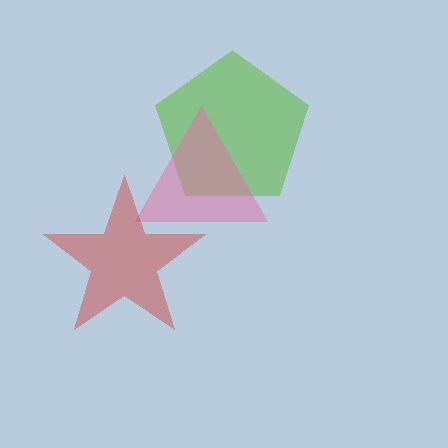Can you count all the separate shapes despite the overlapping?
Yes, there are 3 separate shapes.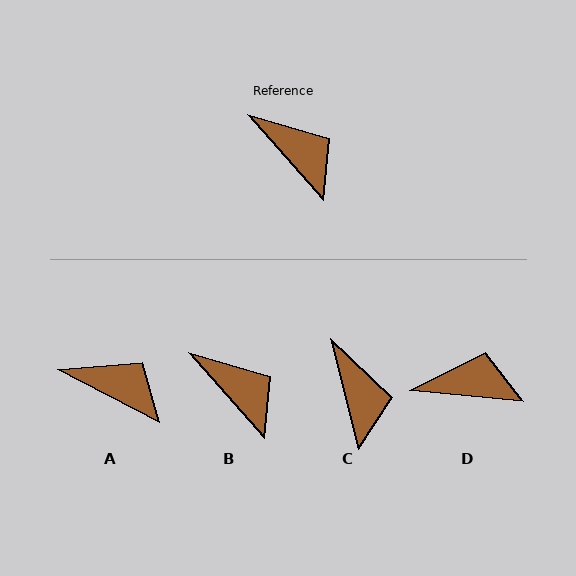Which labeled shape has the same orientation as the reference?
B.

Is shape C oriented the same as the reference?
No, it is off by about 27 degrees.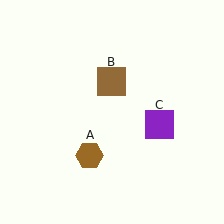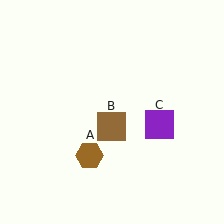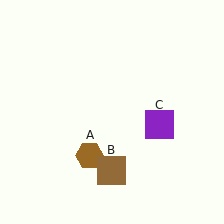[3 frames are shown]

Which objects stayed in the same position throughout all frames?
Brown hexagon (object A) and purple square (object C) remained stationary.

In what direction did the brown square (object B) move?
The brown square (object B) moved down.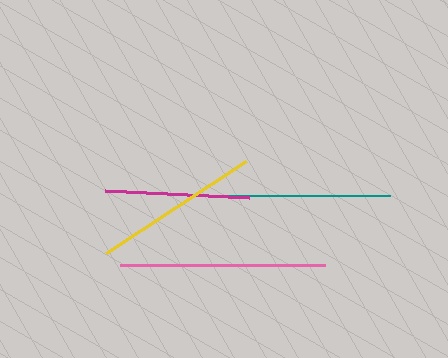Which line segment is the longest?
The pink line is the longest at approximately 206 pixels.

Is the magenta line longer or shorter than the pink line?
The pink line is longer than the magenta line.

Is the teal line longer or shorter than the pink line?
The pink line is longer than the teal line.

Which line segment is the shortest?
The magenta line is the shortest at approximately 144 pixels.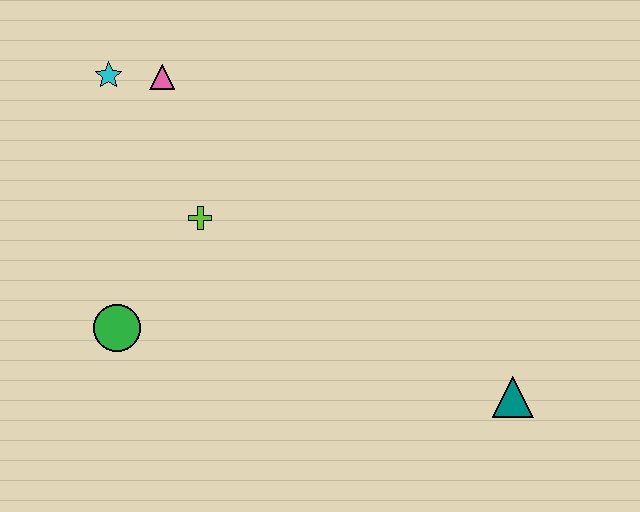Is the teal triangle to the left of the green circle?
No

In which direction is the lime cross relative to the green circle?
The lime cross is above the green circle.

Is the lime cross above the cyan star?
No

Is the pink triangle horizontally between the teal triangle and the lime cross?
No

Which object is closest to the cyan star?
The pink triangle is closest to the cyan star.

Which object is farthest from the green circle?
The teal triangle is farthest from the green circle.